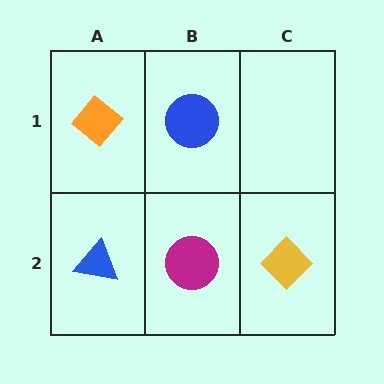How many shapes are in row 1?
2 shapes.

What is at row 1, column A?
An orange diamond.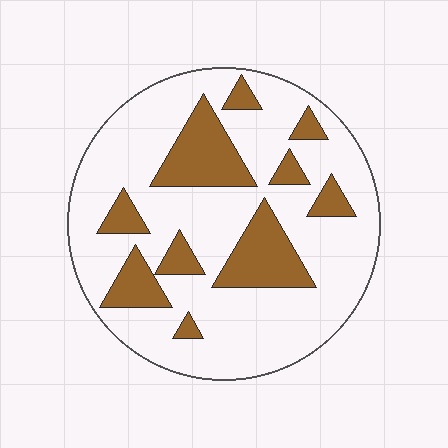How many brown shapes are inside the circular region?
10.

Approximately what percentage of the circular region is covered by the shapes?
Approximately 25%.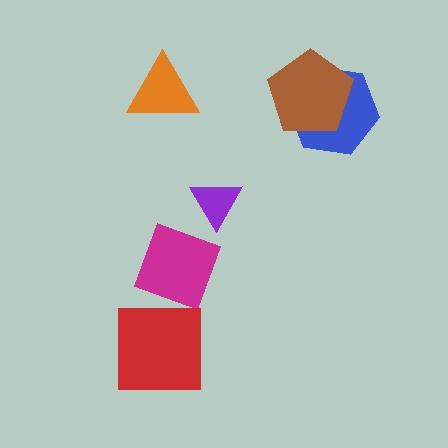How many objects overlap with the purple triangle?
0 objects overlap with the purple triangle.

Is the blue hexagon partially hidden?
Yes, it is partially covered by another shape.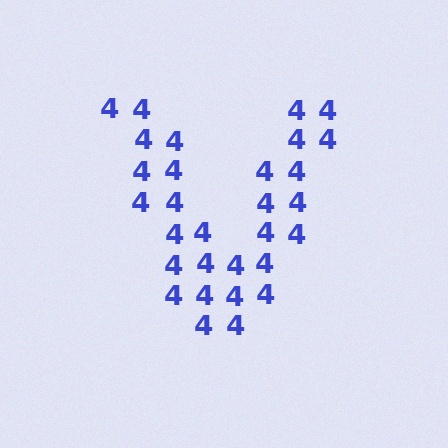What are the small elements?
The small elements are digit 4's.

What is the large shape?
The large shape is the letter V.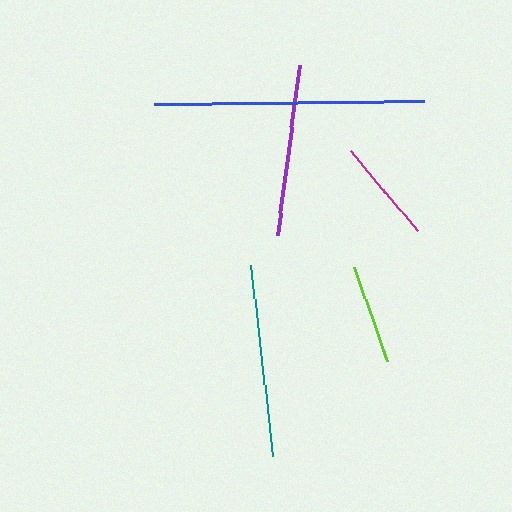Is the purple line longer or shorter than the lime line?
The purple line is longer than the lime line.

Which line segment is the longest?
The blue line is the longest at approximately 270 pixels.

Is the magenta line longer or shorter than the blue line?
The blue line is longer than the magenta line.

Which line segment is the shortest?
The lime line is the shortest at approximately 101 pixels.